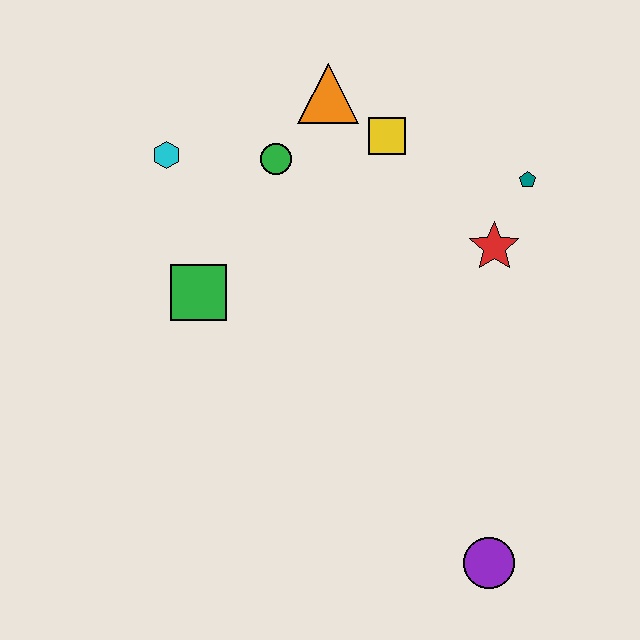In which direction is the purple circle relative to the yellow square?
The purple circle is below the yellow square.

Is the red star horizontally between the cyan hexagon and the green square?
No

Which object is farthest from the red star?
The cyan hexagon is farthest from the red star.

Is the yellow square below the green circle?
No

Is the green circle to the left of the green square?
No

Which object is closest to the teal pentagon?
The red star is closest to the teal pentagon.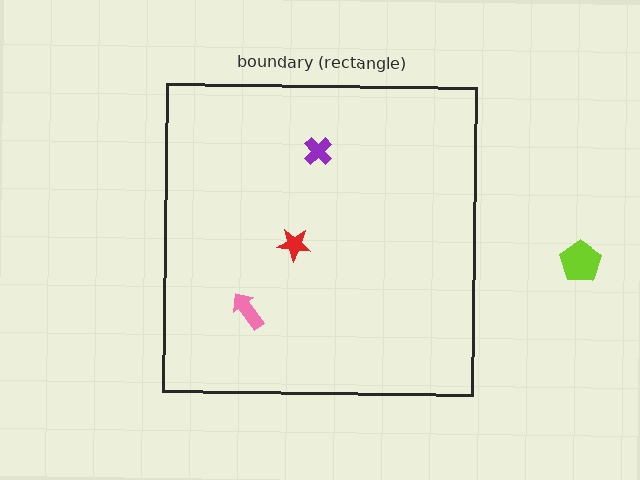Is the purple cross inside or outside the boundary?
Inside.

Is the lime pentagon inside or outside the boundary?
Outside.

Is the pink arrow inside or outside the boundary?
Inside.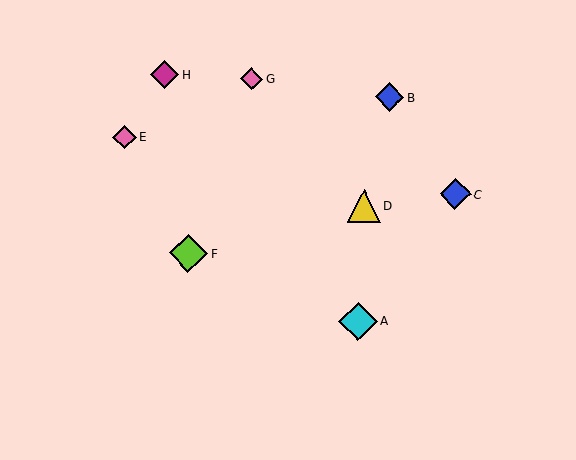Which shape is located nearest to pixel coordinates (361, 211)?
The yellow triangle (labeled D) at (364, 206) is nearest to that location.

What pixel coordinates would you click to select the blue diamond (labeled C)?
Click at (455, 194) to select the blue diamond C.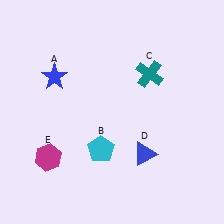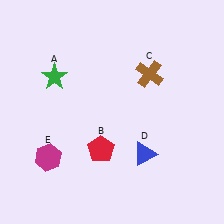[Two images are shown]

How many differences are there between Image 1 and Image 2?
There are 3 differences between the two images.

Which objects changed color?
A changed from blue to green. B changed from cyan to red. C changed from teal to brown.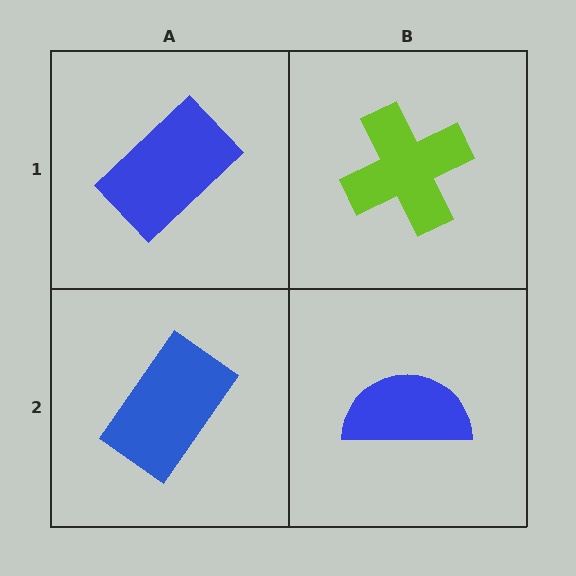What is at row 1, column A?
A blue rectangle.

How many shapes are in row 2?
2 shapes.